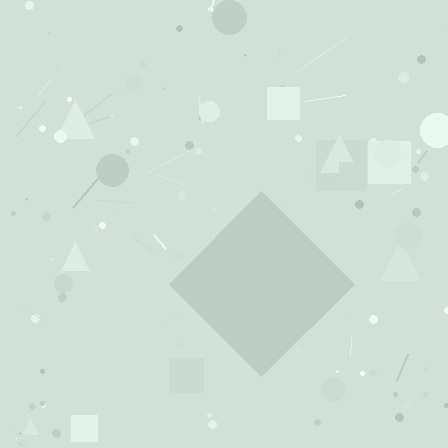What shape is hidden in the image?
A diamond is hidden in the image.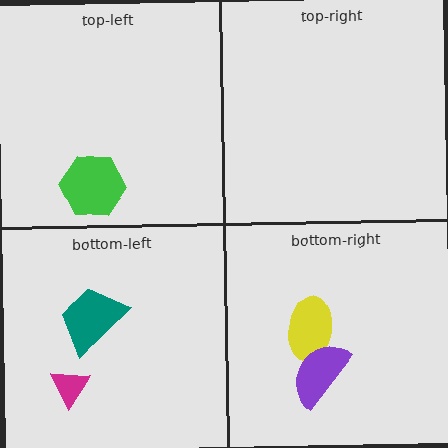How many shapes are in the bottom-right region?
2.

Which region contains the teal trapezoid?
The bottom-left region.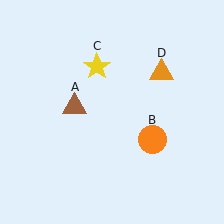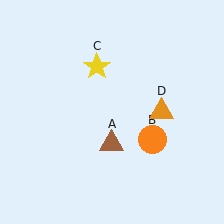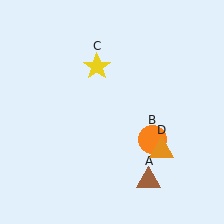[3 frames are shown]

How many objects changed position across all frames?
2 objects changed position: brown triangle (object A), orange triangle (object D).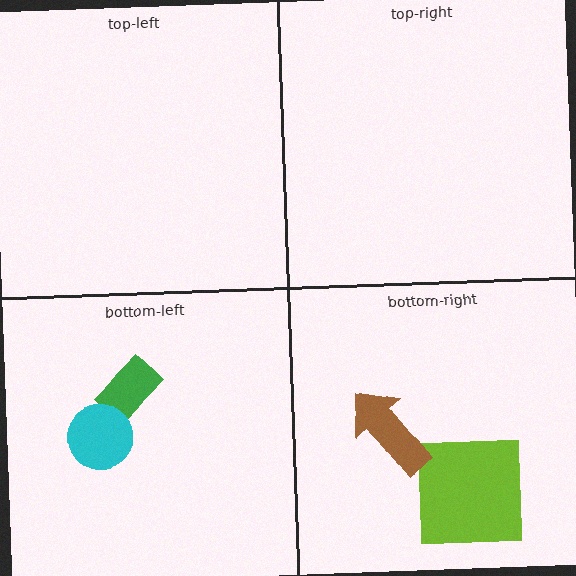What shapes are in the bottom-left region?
The green rectangle, the cyan circle.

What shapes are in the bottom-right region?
The lime square, the brown arrow.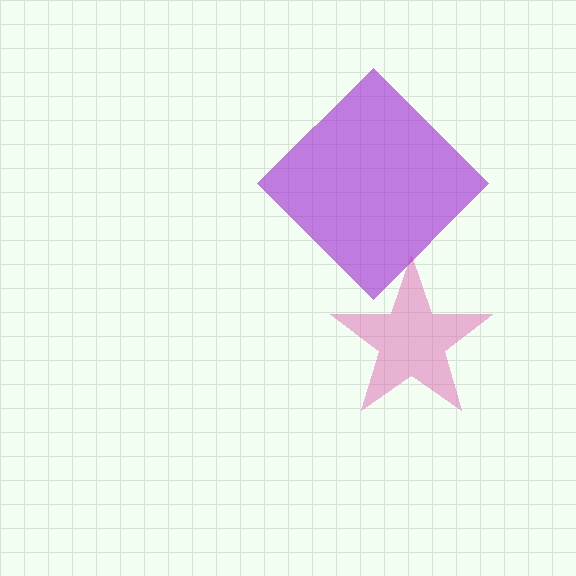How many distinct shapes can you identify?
There are 2 distinct shapes: a pink star, a purple diamond.